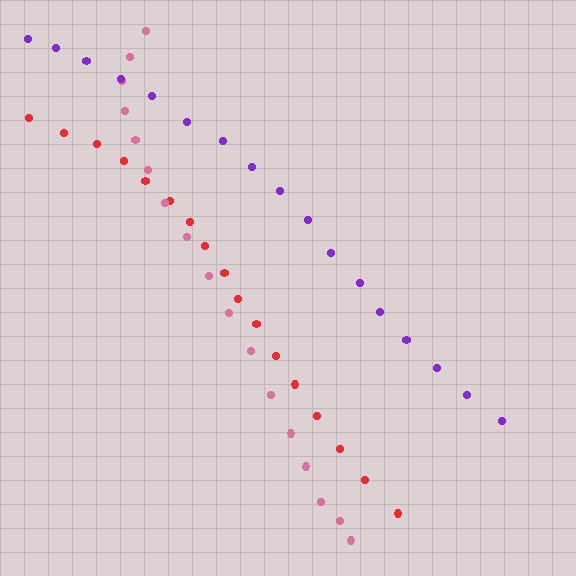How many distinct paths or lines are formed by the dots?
There are 3 distinct paths.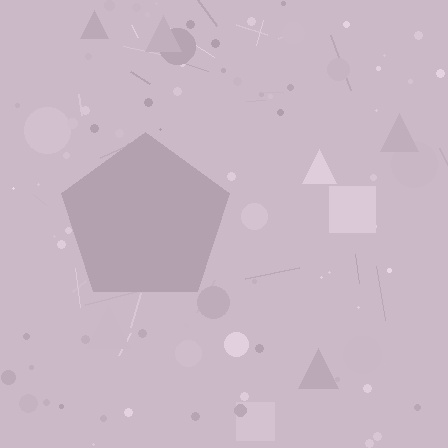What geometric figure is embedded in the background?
A pentagon is embedded in the background.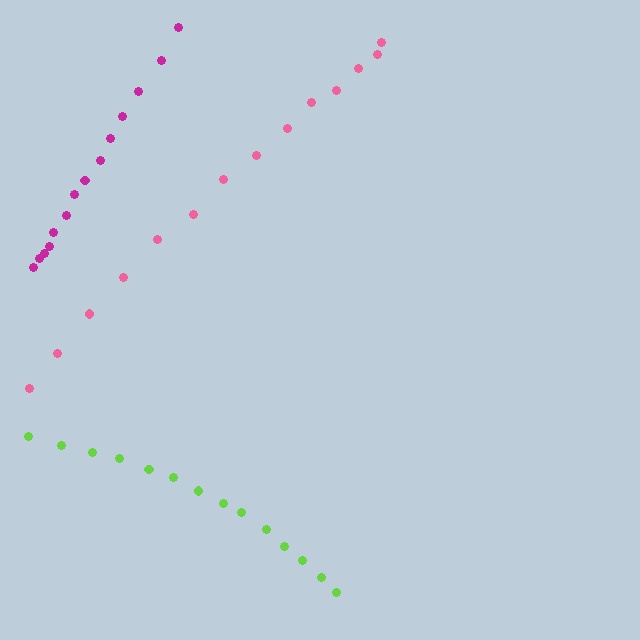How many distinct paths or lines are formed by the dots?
There are 3 distinct paths.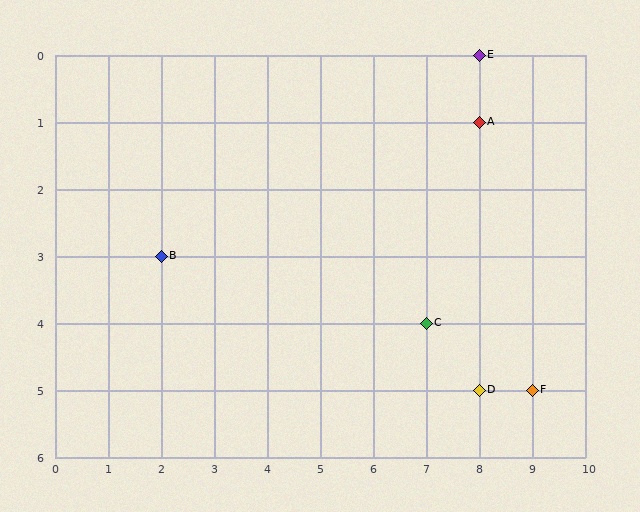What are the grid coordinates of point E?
Point E is at grid coordinates (8, 0).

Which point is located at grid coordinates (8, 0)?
Point E is at (8, 0).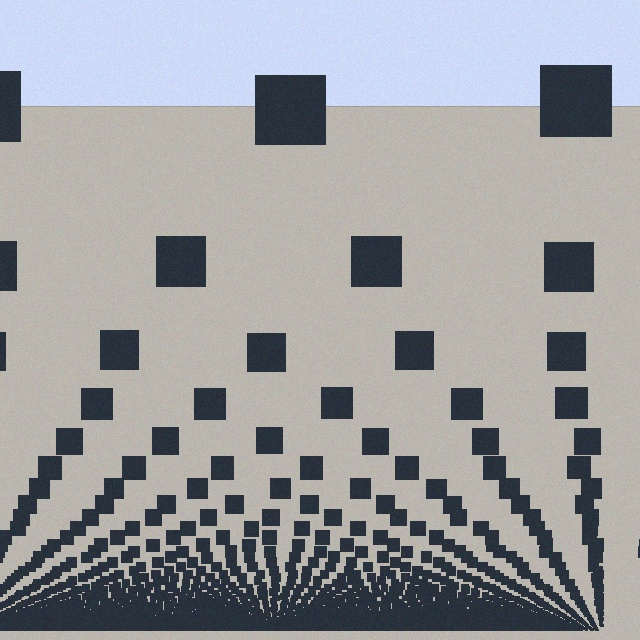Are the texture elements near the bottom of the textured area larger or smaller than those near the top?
Smaller. The gradient is inverted — elements near the bottom are smaller and denser.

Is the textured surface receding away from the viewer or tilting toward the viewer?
The surface appears to tilt toward the viewer. Texture elements get larger and sparser toward the top.